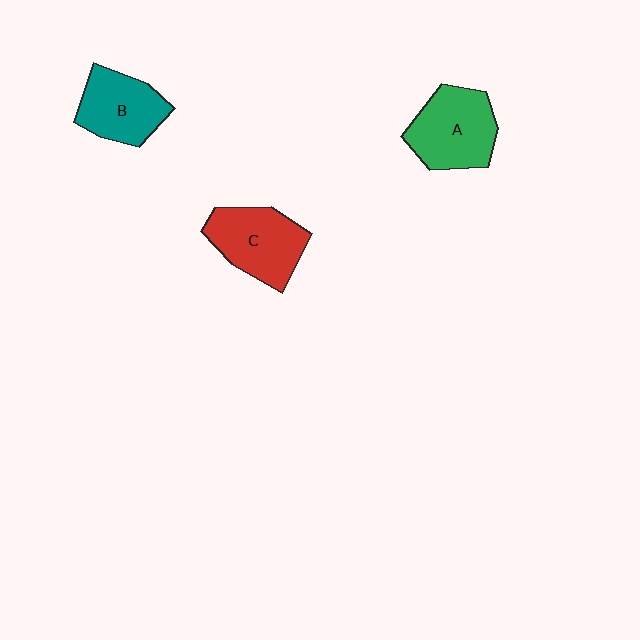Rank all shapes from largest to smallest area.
From largest to smallest: A (green), C (red), B (teal).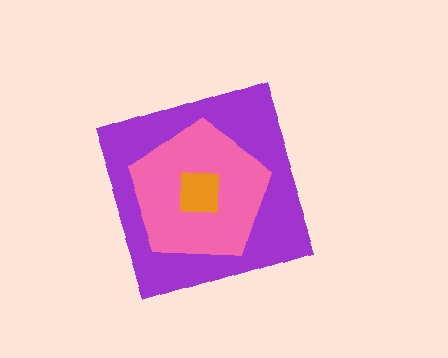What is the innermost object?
The orange square.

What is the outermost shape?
The purple diamond.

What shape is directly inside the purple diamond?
The pink pentagon.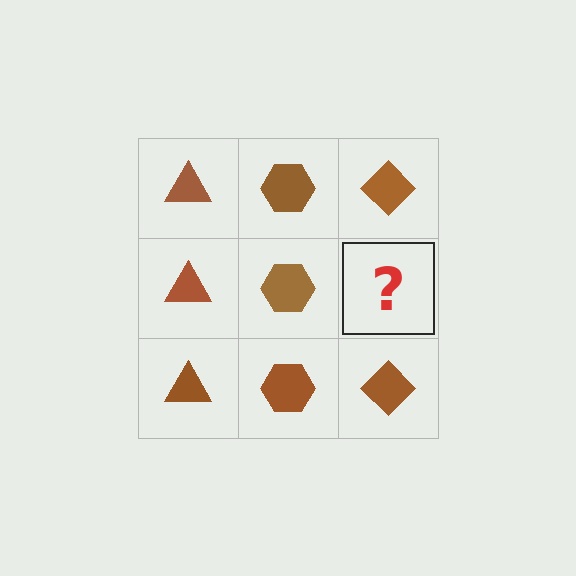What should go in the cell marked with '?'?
The missing cell should contain a brown diamond.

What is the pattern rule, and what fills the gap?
The rule is that each column has a consistent shape. The gap should be filled with a brown diamond.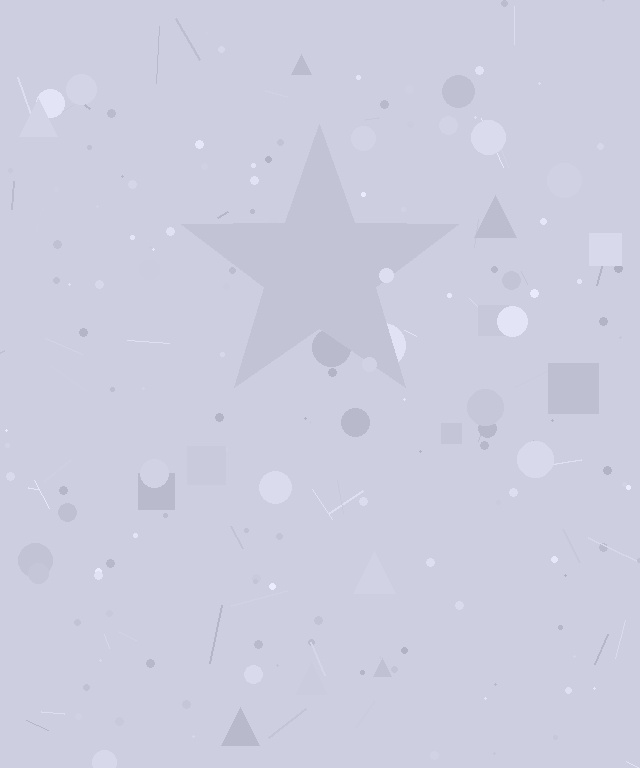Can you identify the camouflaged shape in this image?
The camouflaged shape is a star.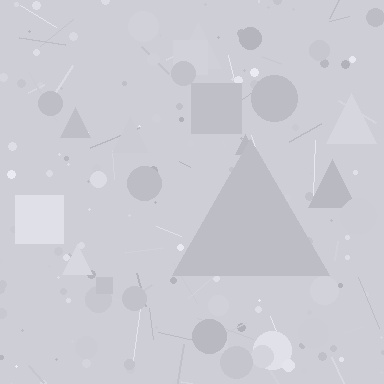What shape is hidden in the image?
A triangle is hidden in the image.